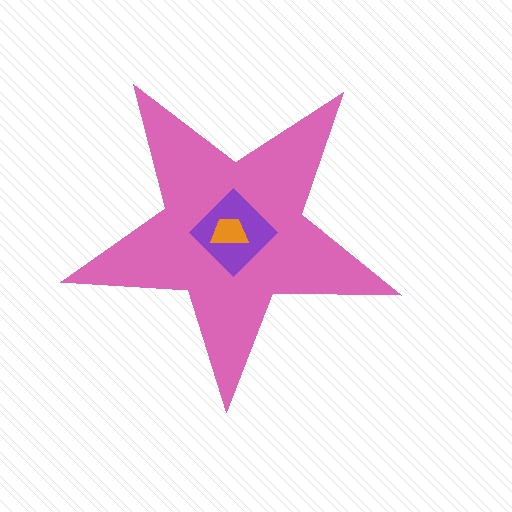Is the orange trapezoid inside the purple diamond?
Yes.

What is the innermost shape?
The orange trapezoid.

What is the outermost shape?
The pink star.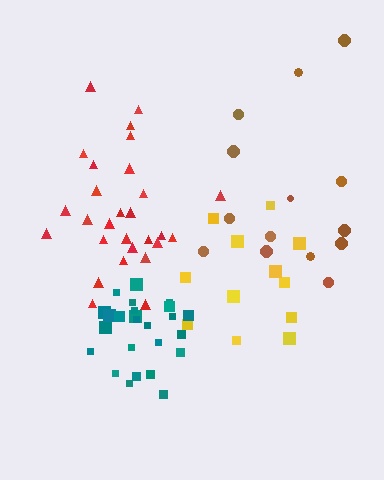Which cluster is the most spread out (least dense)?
Brown.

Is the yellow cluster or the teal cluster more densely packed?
Teal.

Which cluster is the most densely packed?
Teal.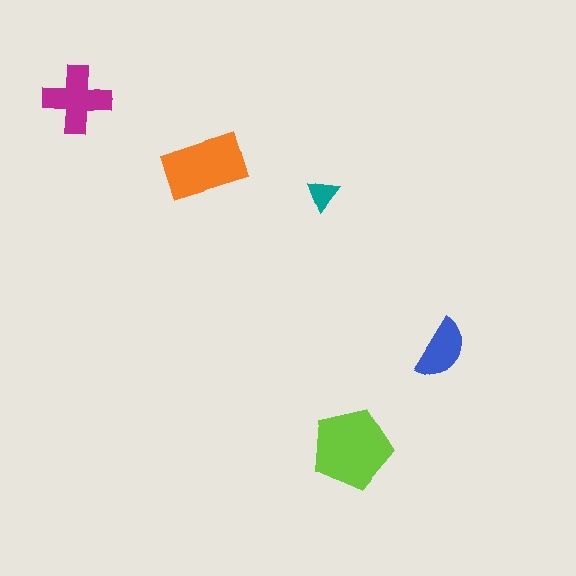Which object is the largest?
The lime pentagon.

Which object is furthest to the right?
The blue semicircle is rightmost.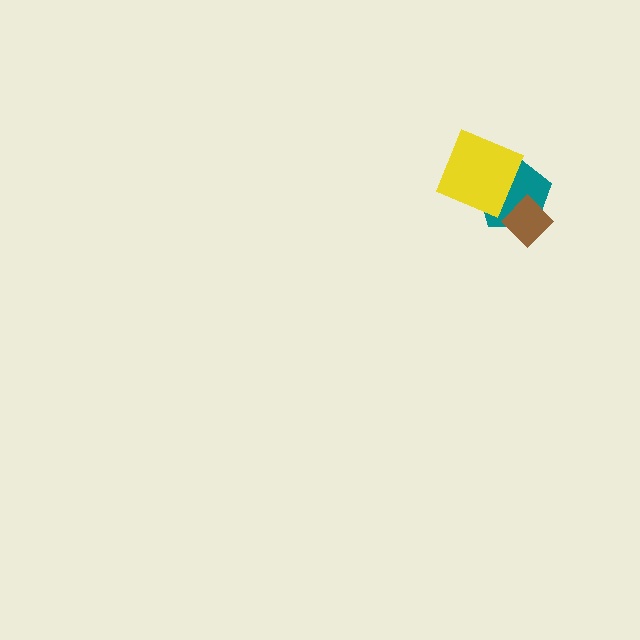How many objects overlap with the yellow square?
1 object overlaps with the yellow square.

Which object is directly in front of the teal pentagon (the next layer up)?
The brown diamond is directly in front of the teal pentagon.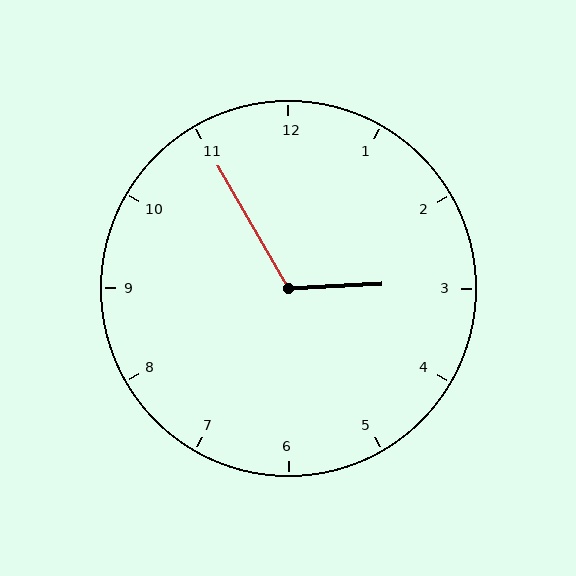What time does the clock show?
2:55.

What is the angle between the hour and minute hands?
Approximately 118 degrees.